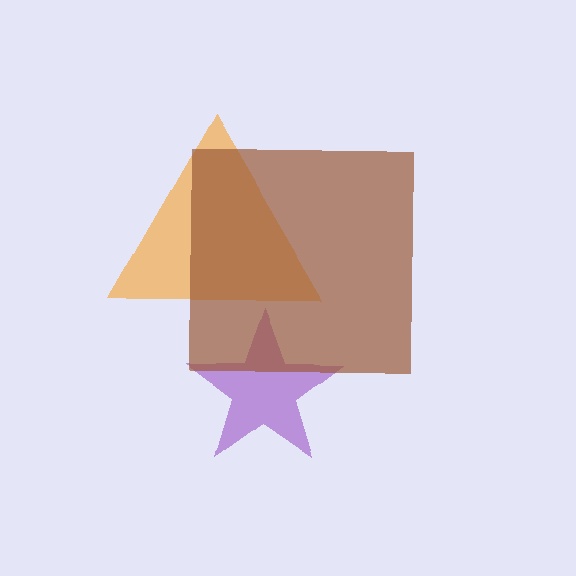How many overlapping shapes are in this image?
There are 3 overlapping shapes in the image.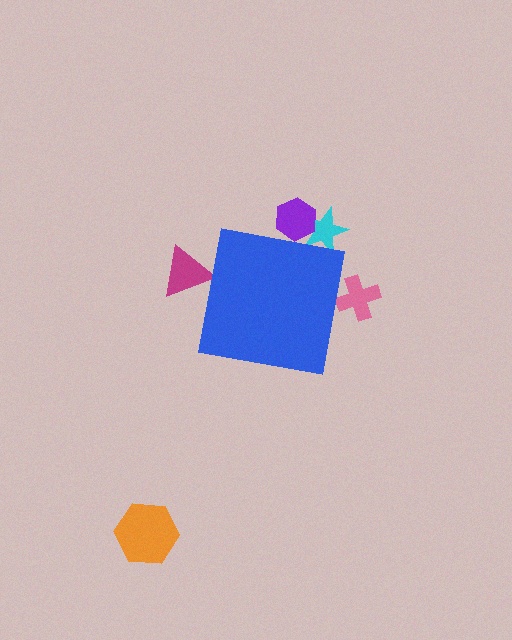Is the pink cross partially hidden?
Yes, the pink cross is partially hidden behind the blue square.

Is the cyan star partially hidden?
Yes, the cyan star is partially hidden behind the blue square.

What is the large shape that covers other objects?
A blue square.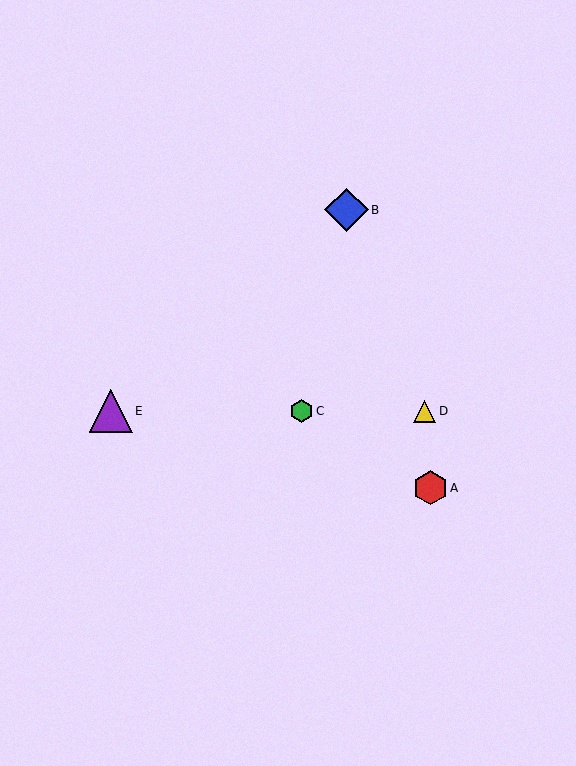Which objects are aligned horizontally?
Objects C, D, E are aligned horizontally.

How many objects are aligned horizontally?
3 objects (C, D, E) are aligned horizontally.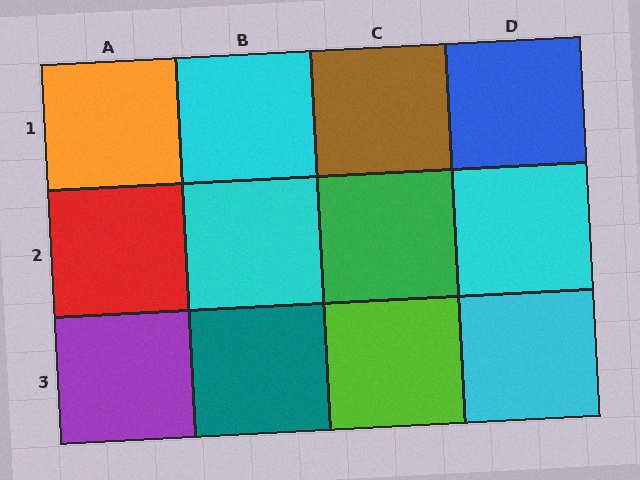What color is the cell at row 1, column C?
Brown.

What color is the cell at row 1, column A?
Orange.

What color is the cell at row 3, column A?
Purple.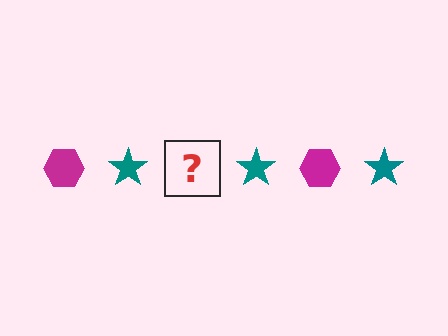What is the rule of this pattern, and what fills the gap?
The rule is that the pattern alternates between magenta hexagon and teal star. The gap should be filled with a magenta hexagon.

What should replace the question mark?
The question mark should be replaced with a magenta hexagon.